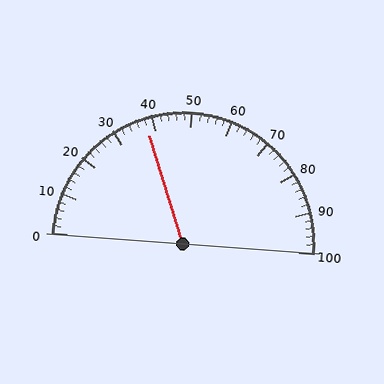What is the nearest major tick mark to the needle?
The nearest major tick mark is 40.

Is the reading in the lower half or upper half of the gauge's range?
The reading is in the lower half of the range (0 to 100).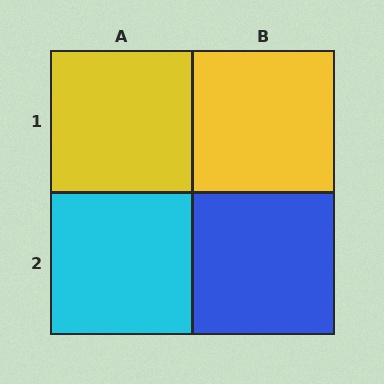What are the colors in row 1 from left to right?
Yellow, yellow.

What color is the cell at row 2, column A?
Cyan.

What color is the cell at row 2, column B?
Blue.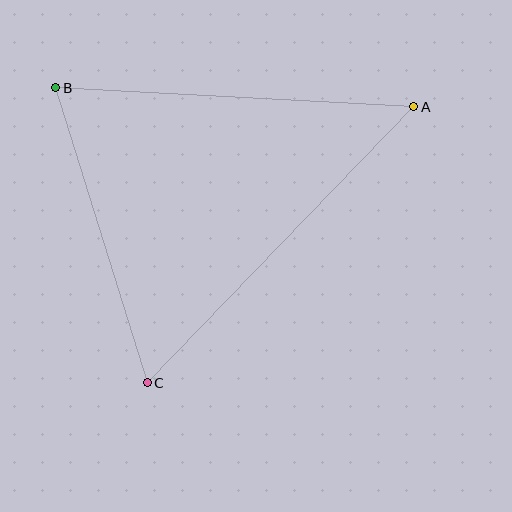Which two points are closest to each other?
Points B and C are closest to each other.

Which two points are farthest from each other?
Points A and C are farthest from each other.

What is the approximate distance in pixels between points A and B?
The distance between A and B is approximately 359 pixels.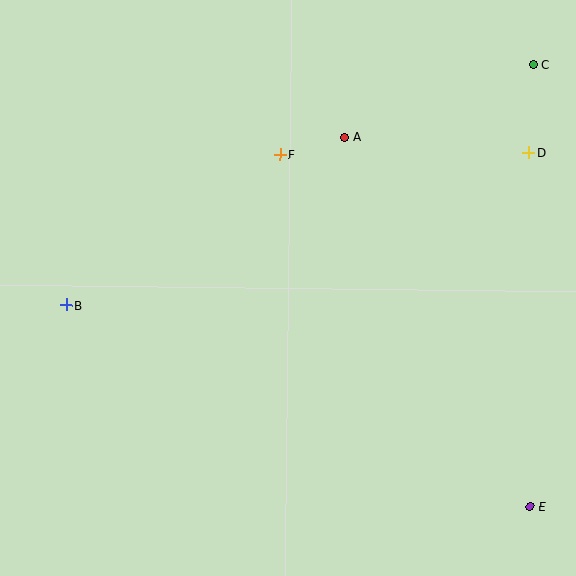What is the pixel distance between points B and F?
The distance between B and F is 262 pixels.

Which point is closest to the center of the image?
Point F at (280, 155) is closest to the center.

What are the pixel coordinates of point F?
Point F is at (280, 155).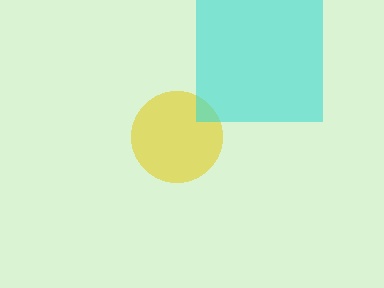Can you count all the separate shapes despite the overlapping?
Yes, there are 2 separate shapes.